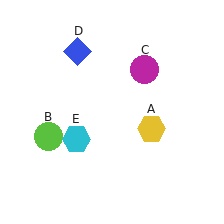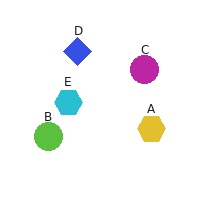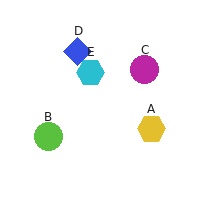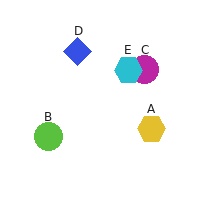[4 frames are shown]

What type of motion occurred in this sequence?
The cyan hexagon (object E) rotated clockwise around the center of the scene.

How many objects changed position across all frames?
1 object changed position: cyan hexagon (object E).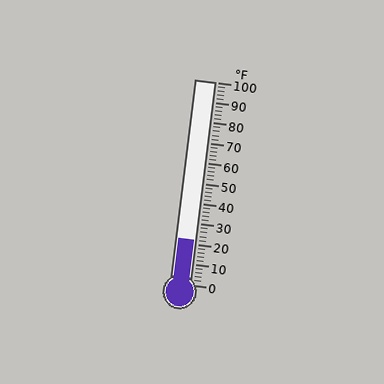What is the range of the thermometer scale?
The thermometer scale ranges from 0°F to 100°F.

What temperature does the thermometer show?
The thermometer shows approximately 22°F.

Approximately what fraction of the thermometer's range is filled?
The thermometer is filled to approximately 20% of its range.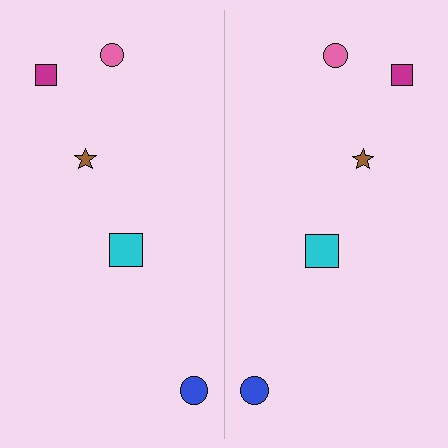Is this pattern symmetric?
Yes, this pattern has bilateral (reflection) symmetry.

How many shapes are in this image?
There are 10 shapes in this image.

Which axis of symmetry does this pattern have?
The pattern has a vertical axis of symmetry running through the center of the image.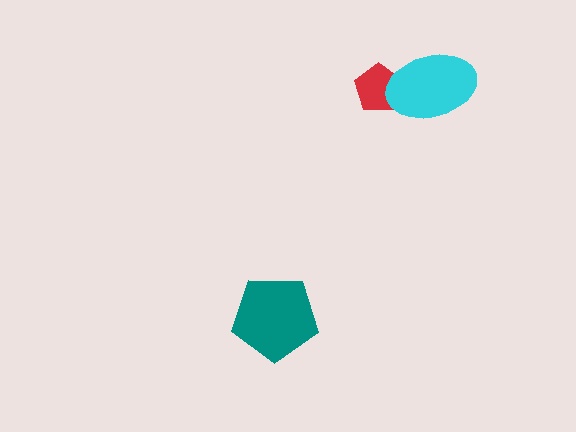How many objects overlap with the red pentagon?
1 object overlaps with the red pentagon.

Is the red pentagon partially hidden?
Yes, it is partially covered by another shape.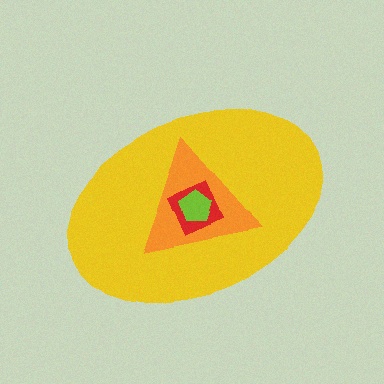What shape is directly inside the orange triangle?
The red diamond.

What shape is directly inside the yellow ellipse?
The orange triangle.